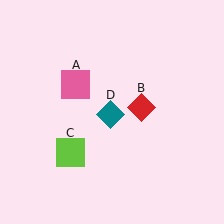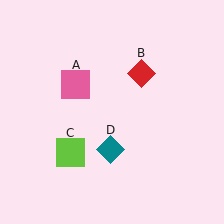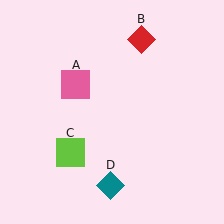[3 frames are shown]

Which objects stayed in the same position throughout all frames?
Pink square (object A) and lime square (object C) remained stationary.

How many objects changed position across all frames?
2 objects changed position: red diamond (object B), teal diamond (object D).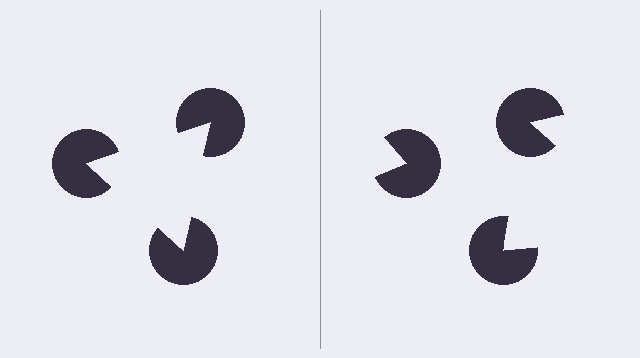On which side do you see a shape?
An illusory triangle appears on the left side. On the right side the wedge cuts are rotated, so no coherent shape forms.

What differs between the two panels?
The pac-man discs are positioned identically on both sides; only the wedge orientations differ. On the left they align to a triangle; on the right they are misaligned.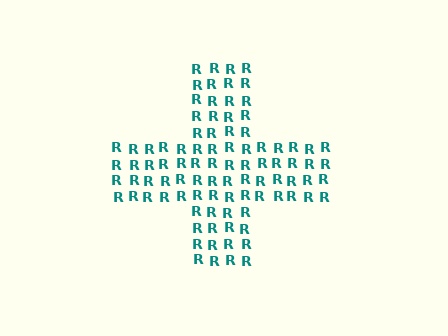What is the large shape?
The large shape is a cross.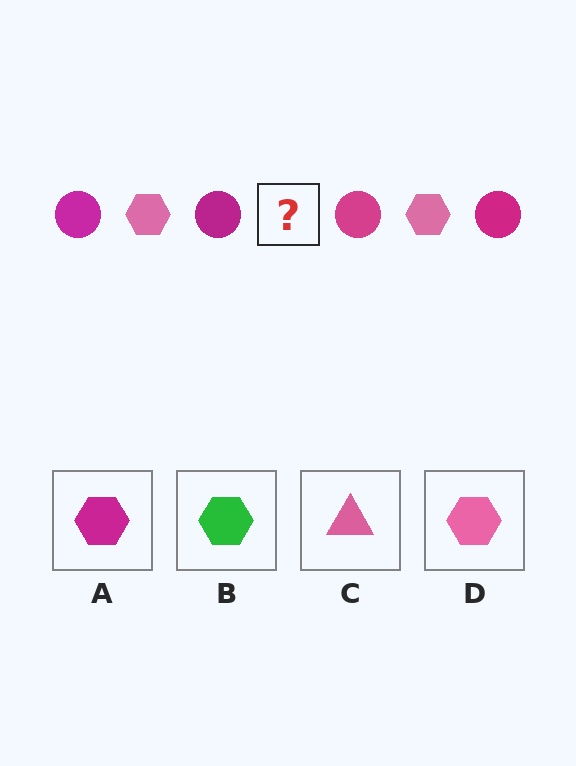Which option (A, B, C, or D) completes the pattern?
D.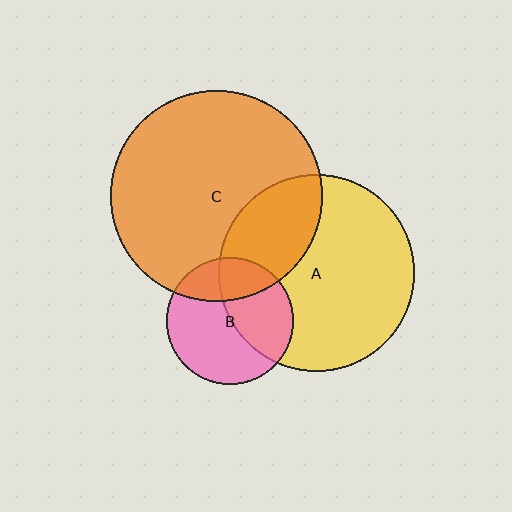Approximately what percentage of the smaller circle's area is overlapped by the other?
Approximately 25%.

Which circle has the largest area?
Circle C (orange).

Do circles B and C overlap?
Yes.